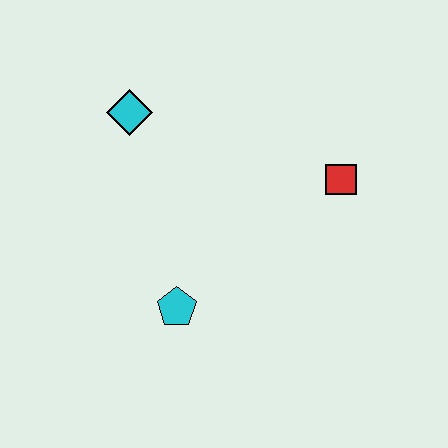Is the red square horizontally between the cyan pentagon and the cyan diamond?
No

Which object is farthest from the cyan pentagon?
The red square is farthest from the cyan pentagon.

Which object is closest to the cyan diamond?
The cyan pentagon is closest to the cyan diamond.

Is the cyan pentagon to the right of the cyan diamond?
Yes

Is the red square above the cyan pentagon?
Yes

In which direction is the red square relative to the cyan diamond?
The red square is to the right of the cyan diamond.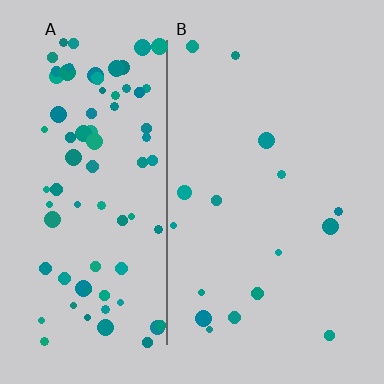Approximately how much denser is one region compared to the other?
Approximately 5.2× — region A over region B.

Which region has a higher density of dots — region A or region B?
A (the left).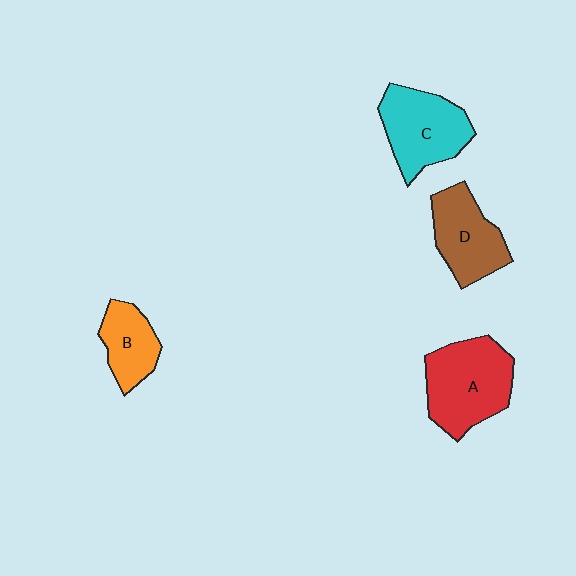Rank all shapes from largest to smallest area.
From largest to smallest: A (red), C (cyan), D (brown), B (orange).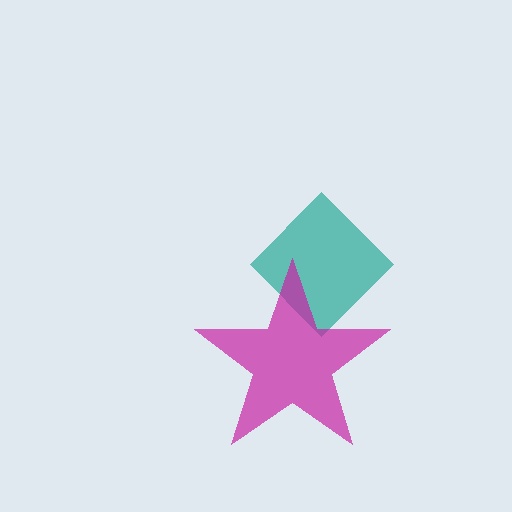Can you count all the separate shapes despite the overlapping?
Yes, there are 2 separate shapes.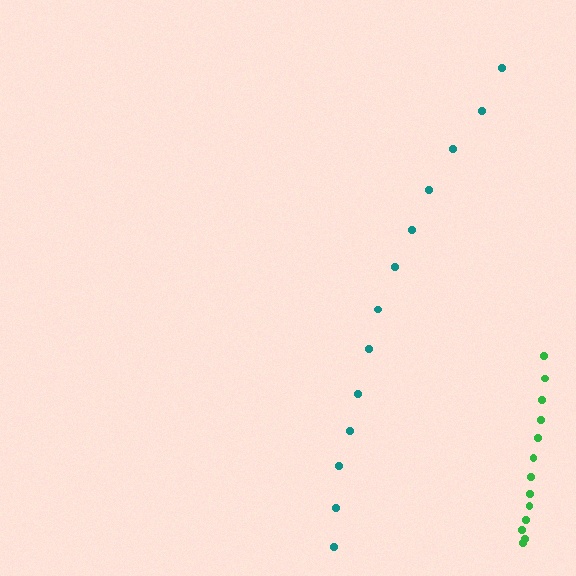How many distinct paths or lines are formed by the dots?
There are 2 distinct paths.